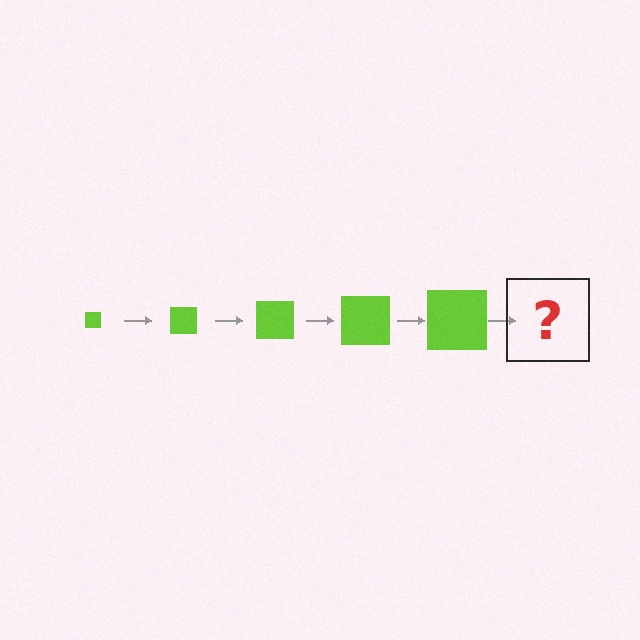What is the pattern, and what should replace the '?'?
The pattern is that the square gets progressively larger each step. The '?' should be a lime square, larger than the previous one.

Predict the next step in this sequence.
The next step is a lime square, larger than the previous one.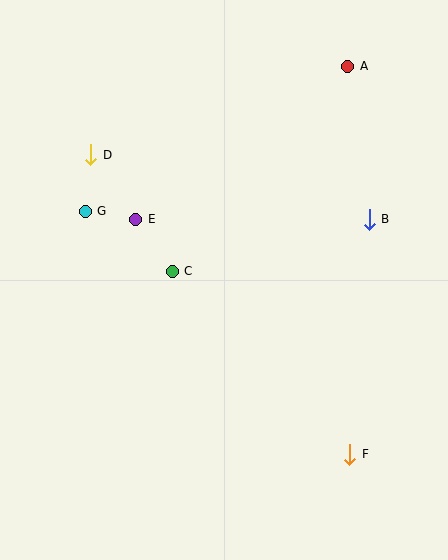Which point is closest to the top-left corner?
Point D is closest to the top-left corner.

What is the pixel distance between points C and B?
The distance between C and B is 204 pixels.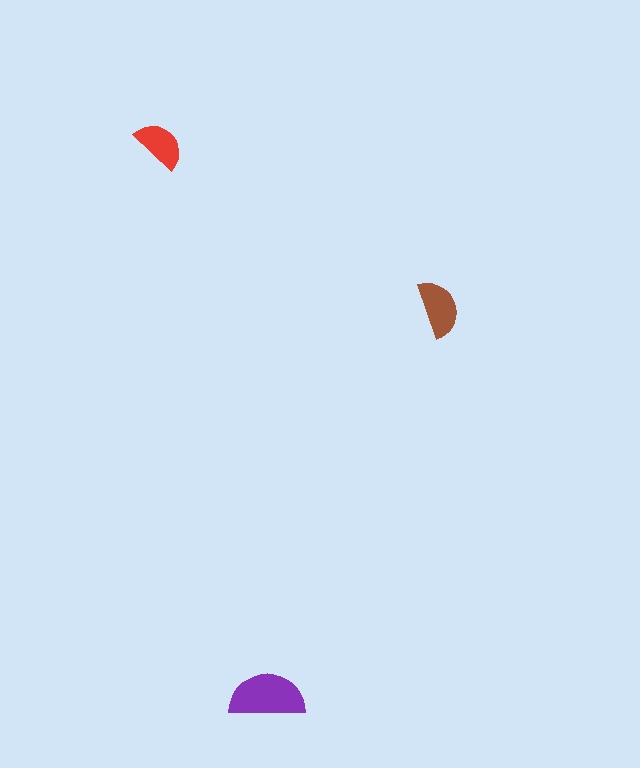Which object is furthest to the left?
The red semicircle is leftmost.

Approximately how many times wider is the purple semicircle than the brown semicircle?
About 1.5 times wider.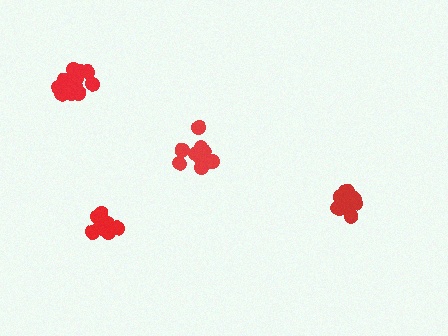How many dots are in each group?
Group 1: 11 dots, Group 2: 14 dots, Group 3: 12 dots, Group 4: 10 dots (47 total).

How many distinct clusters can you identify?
There are 4 distinct clusters.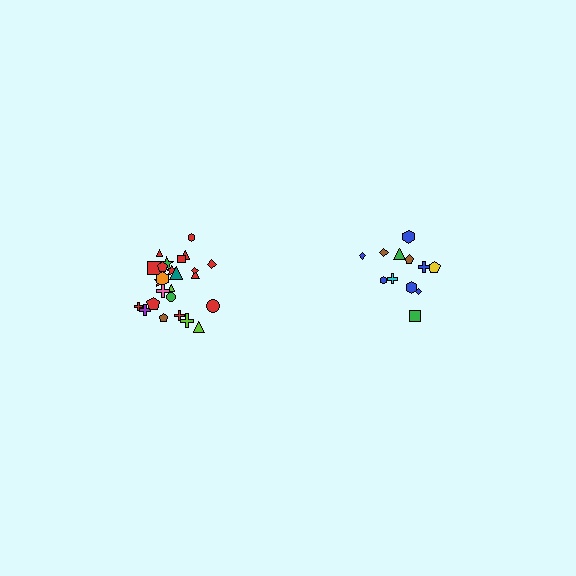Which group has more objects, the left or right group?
The left group.